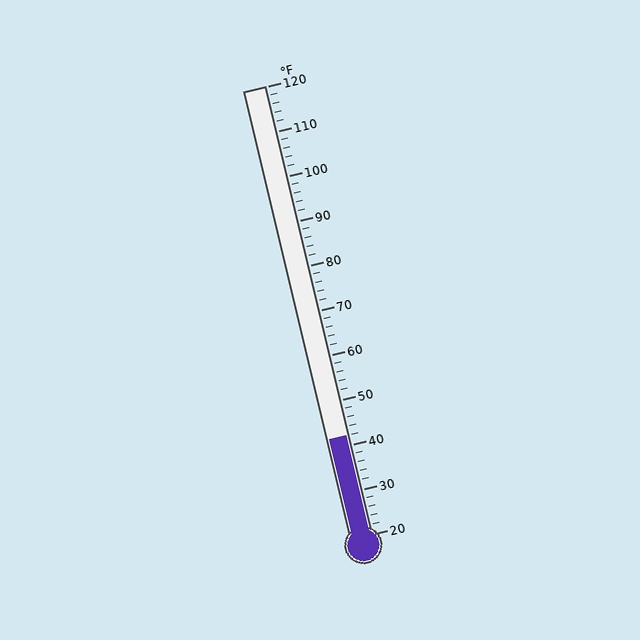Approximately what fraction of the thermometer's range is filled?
The thermometer is filled to approximately 20% of its range.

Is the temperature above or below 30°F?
The temperature is above 30°F.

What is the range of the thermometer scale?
The thermometer scale ranges from 20°F to 120°F.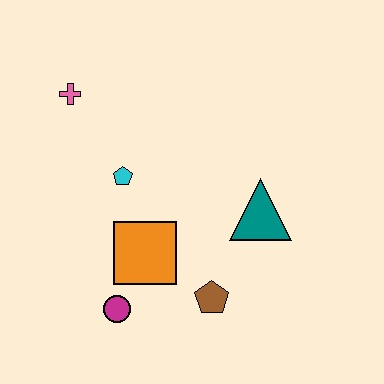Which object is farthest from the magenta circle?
The pink cross is farthest from the magenta circle.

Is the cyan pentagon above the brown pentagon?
Yes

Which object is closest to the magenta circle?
The orange square is closest to the magenta circle.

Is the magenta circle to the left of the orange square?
Yes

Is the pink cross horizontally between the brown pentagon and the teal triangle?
No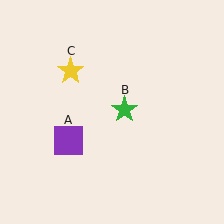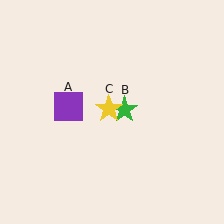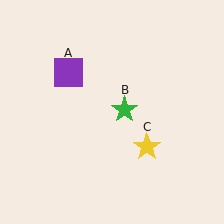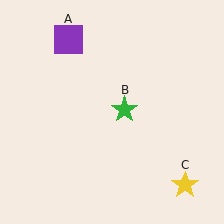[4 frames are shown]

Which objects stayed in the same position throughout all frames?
Green star (object B) remained stationary.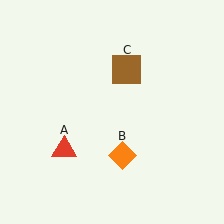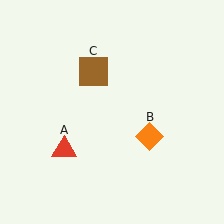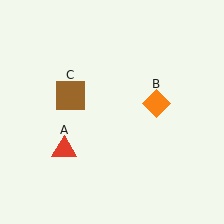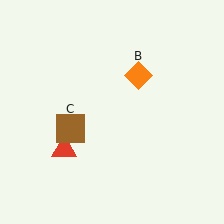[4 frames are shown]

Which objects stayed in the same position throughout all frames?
Red triangle (object A) remained stationary.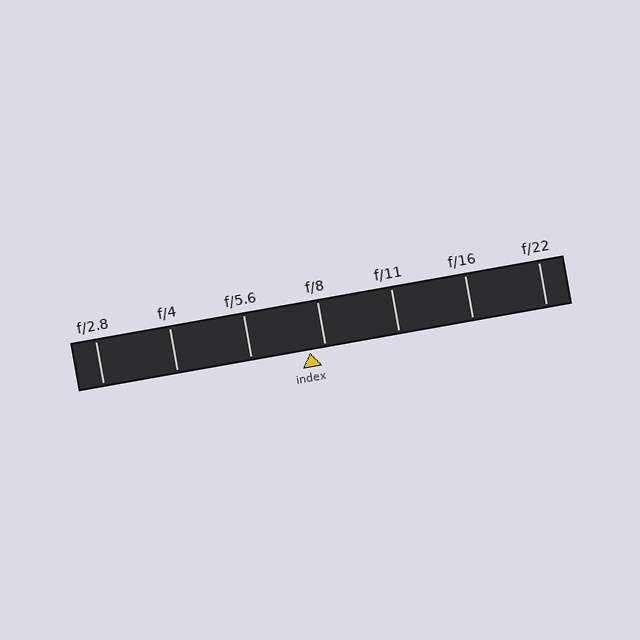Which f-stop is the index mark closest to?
The index mark is closest to f/8.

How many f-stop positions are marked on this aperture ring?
There are 7 f-stop positions marked.